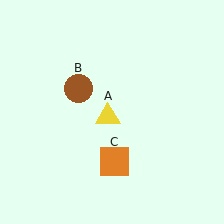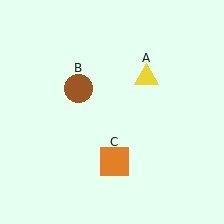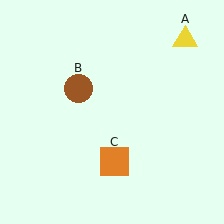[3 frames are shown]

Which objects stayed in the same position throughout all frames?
Brown circle (object B) and orange square (object C) remained stationary.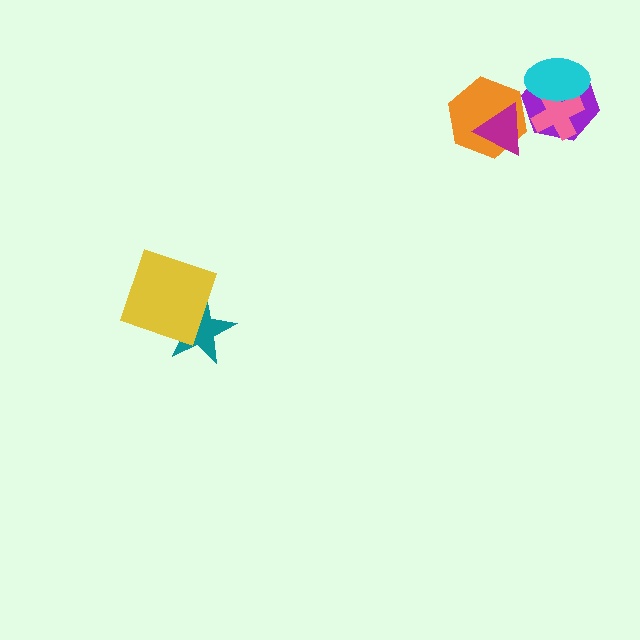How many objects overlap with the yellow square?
1 object overlaps with the yellow square.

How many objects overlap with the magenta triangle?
1 object overlaps with the magenta triangle.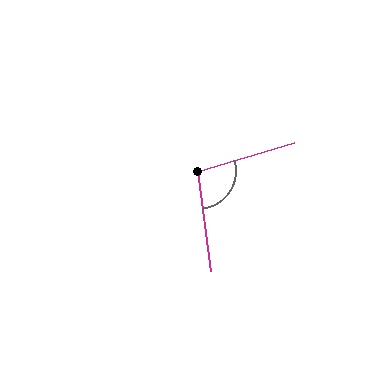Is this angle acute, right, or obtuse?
It is obtuse.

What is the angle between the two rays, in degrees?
Approximately 99 degrees.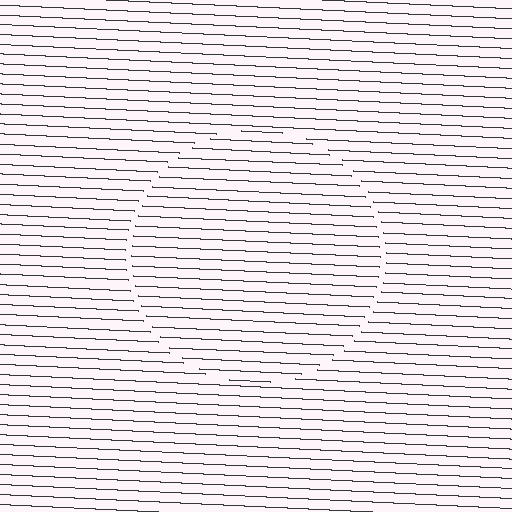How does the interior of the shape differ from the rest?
The interior of the shape contains the same grating, shifted by half a period — the contour is defined by the phase discontinuity where line-ends from the inner and outer gratings abut.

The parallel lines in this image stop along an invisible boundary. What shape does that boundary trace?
An illusory circle. The interior of the shape contains the same grating, shifted by half a period — the contour is defined by the phase discontinuity where line-ends from the inner and outer gratings abut.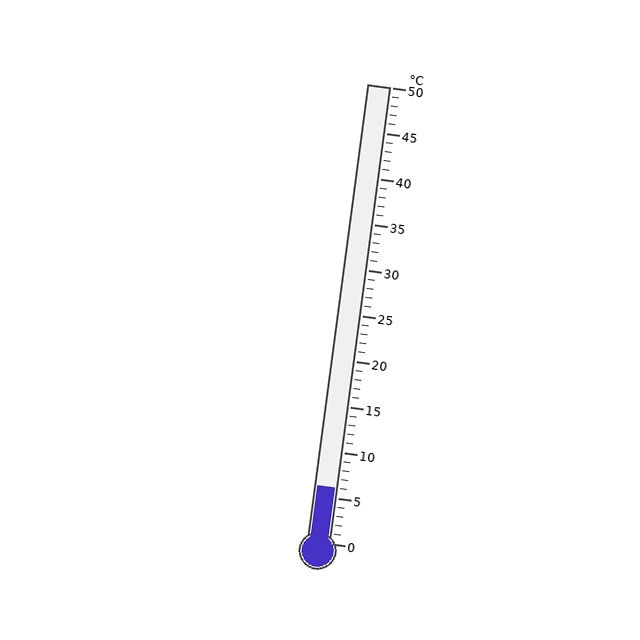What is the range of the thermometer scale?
The thermometer scale ranges from 0°C to 50°C.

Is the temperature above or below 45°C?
The temperature is below 45°C.